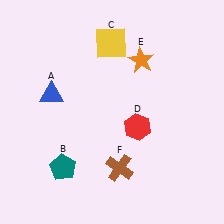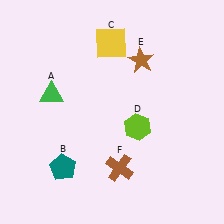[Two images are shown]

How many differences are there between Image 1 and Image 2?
There are 3 differences between the two images.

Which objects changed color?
A changed from blue to green. D changed from red to lime. E changed from orange to brown.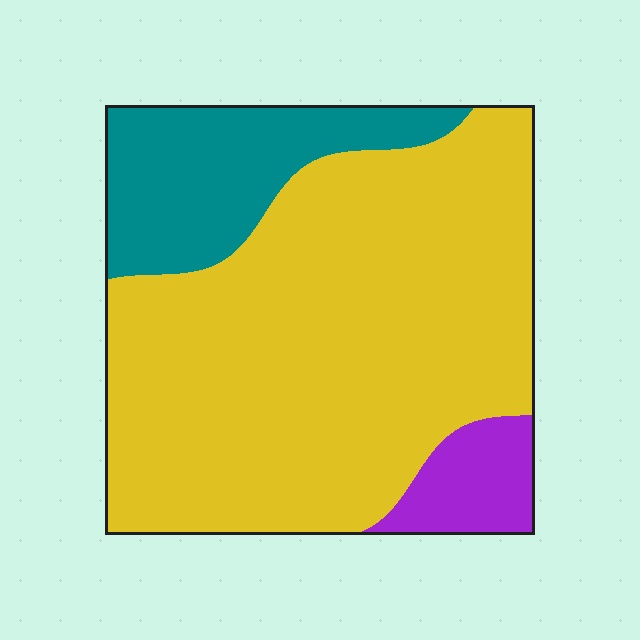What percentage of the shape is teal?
Teal takes up about one fifth (1/5) of the shape.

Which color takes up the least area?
Purple, at roughly 10%.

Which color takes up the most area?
Yellow, at roughly 75%.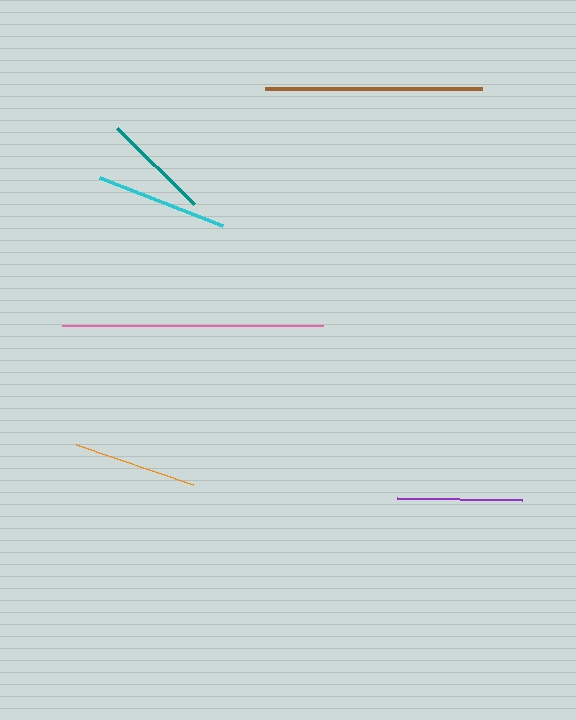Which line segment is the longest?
The pink line is the longest at approximately 261 pixels.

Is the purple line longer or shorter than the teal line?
The purple line is longer than the teal line.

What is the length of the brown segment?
The brown segment is approximately 217 pixels long.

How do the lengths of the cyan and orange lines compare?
The cyan and orange lines are approximately the same length.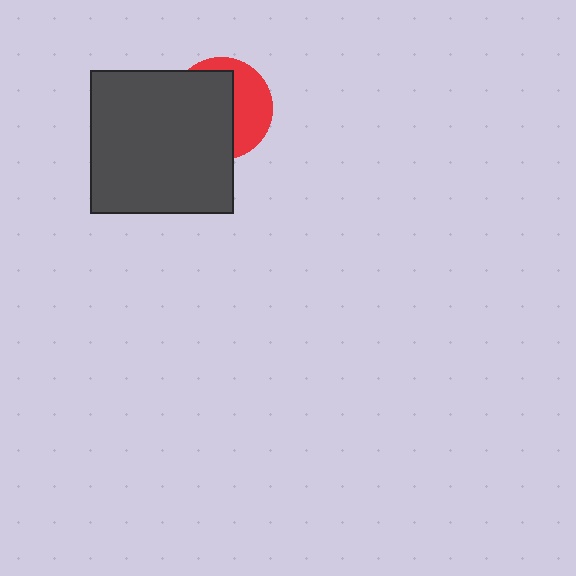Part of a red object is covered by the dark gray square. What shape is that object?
It is a circle.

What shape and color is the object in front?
The object in front is a dark gray square.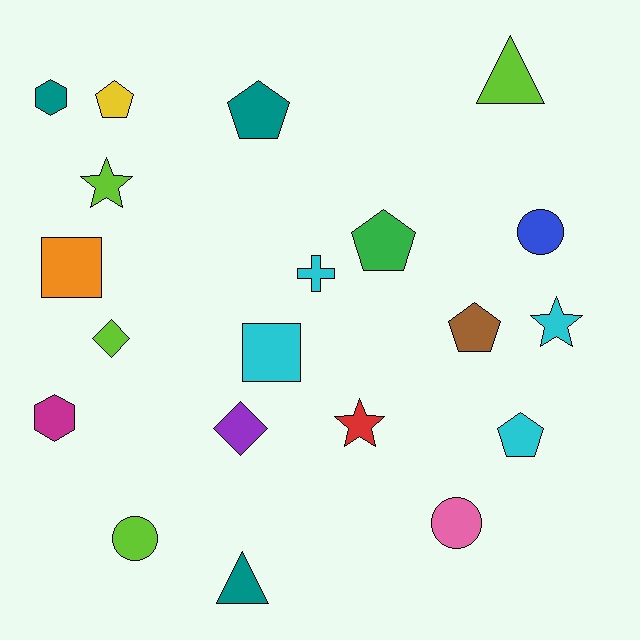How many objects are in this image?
There are 20 objects.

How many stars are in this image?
There are 3 stars.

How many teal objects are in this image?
There are 3 teal objects.